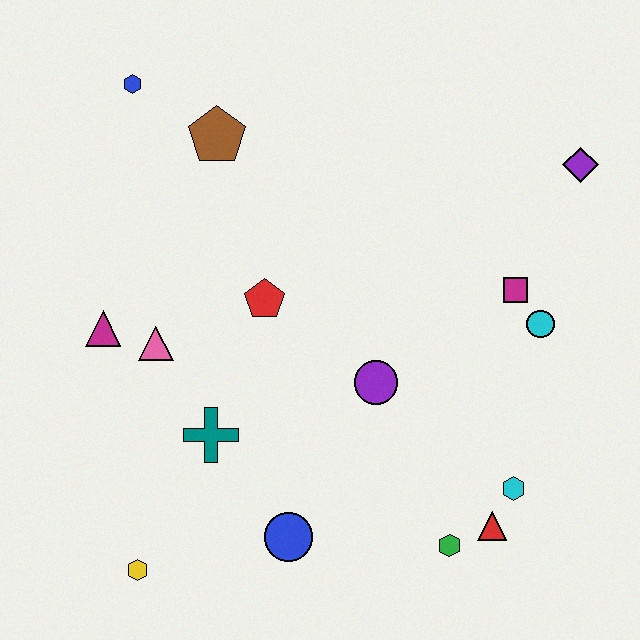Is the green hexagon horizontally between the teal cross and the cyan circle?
Yes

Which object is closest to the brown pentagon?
The blue hexagon is closest to the brown pentagon.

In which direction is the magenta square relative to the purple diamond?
The magenta square is below the purple diamond.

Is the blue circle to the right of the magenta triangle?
Yes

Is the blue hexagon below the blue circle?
No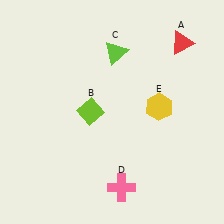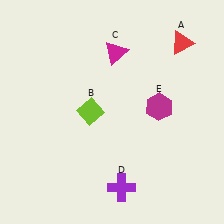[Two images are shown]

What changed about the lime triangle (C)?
In Image 1, C is lime. In Image 2, it changed to magenta.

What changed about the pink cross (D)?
In Image 1, D is pink. In Image 2, it changed to purple.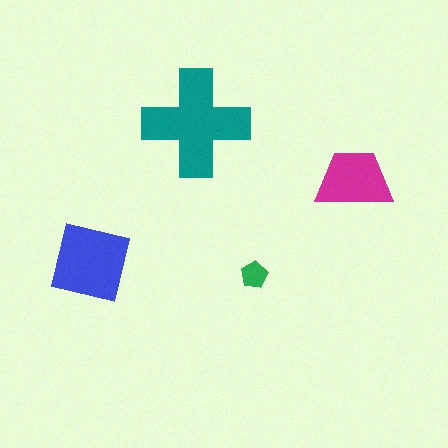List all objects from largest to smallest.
The teal cross, the blue square, the magenta trapezoid, the green pentagon.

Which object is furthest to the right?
The magenta trapezoid is rightmost.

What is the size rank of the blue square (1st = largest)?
2nd.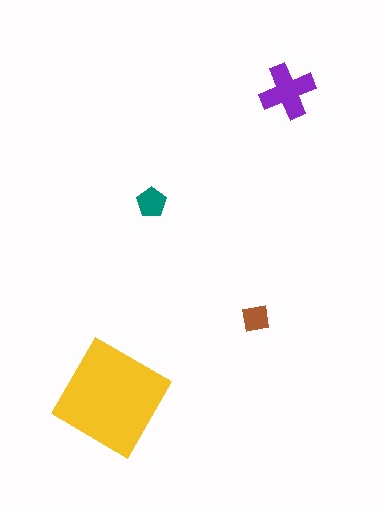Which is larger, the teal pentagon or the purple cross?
The purple cross.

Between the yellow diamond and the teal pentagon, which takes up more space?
The yellow diamond.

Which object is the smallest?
The brown square.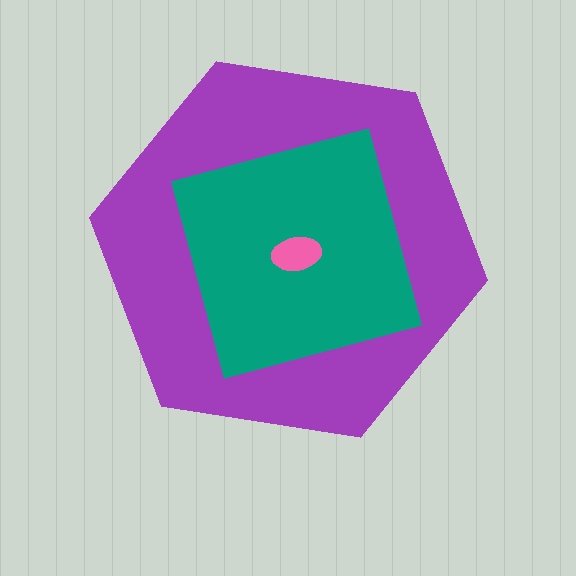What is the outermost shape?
The purple hexagon.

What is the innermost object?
The pink ellipse.